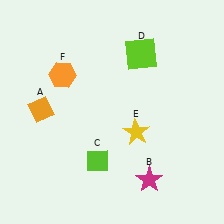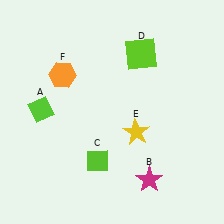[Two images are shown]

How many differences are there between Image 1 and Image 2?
There is 1 difference between the two images.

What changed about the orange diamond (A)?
In Image 1, A is orange. In Image 2, it changed to lime.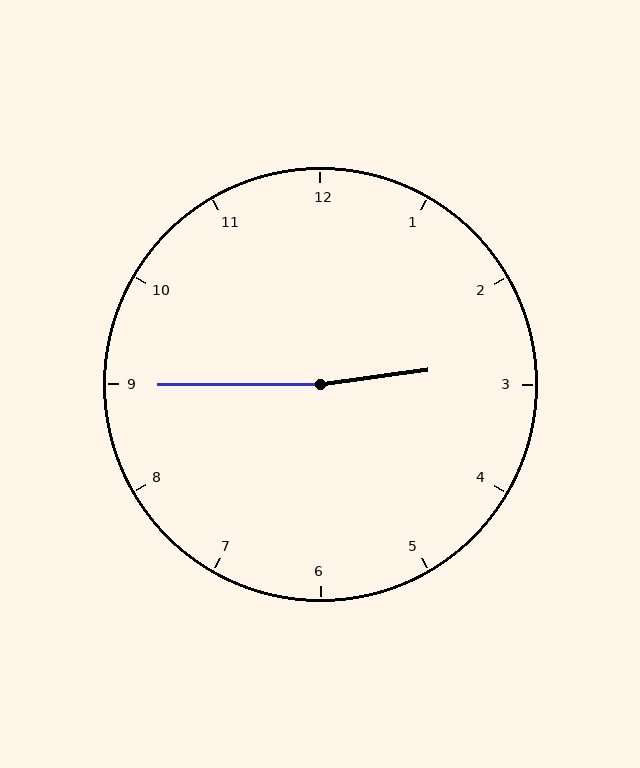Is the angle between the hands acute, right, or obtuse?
It is obtuse.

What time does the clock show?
2:45.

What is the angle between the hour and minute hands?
Approximately 172 degrees.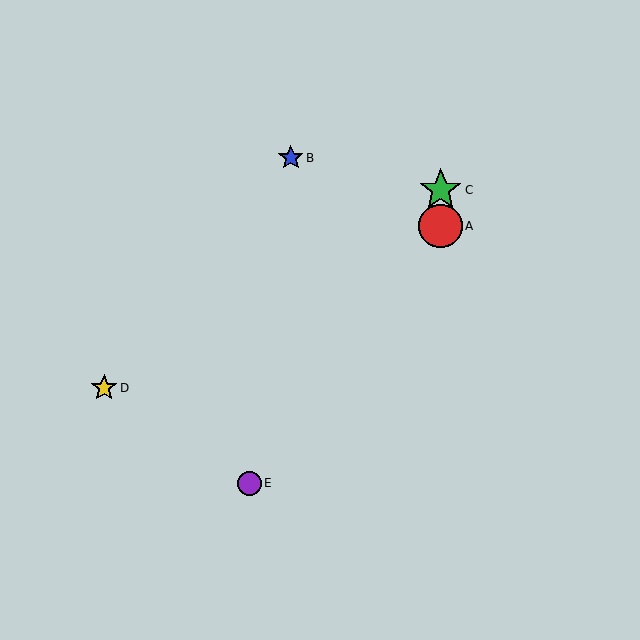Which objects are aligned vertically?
Objects A, C are aligned vertically.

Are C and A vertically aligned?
Yes, both are at x≈441.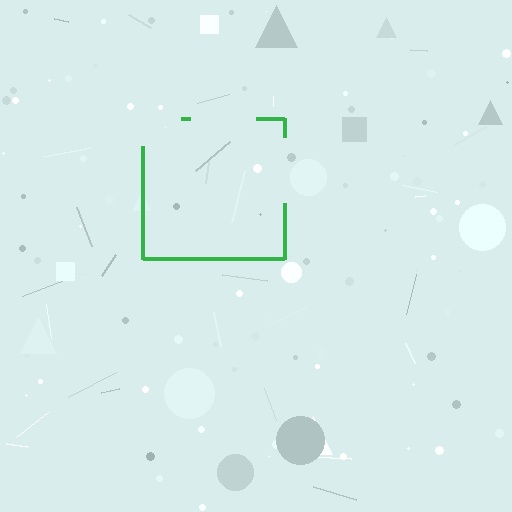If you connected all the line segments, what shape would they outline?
They would outline a square.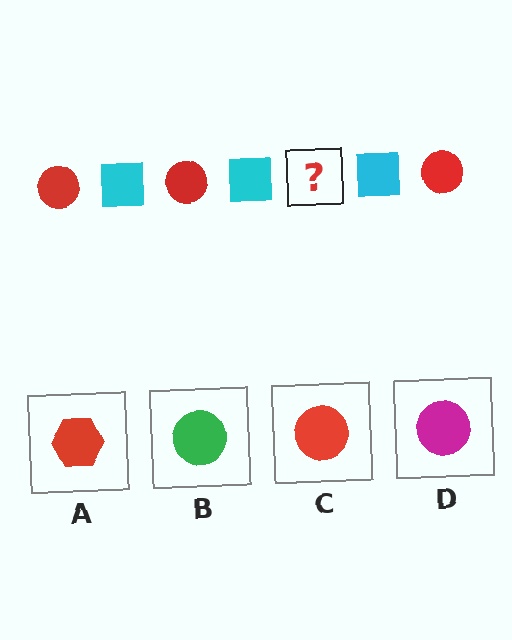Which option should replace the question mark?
Option C.